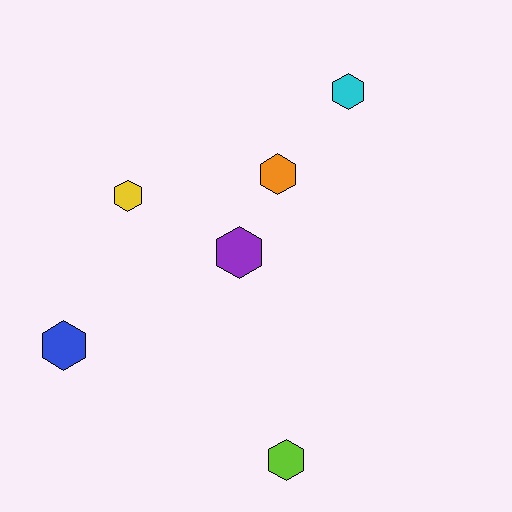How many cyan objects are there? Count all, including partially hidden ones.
There is 1 cyan object.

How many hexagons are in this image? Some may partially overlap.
There are 6 hexagons.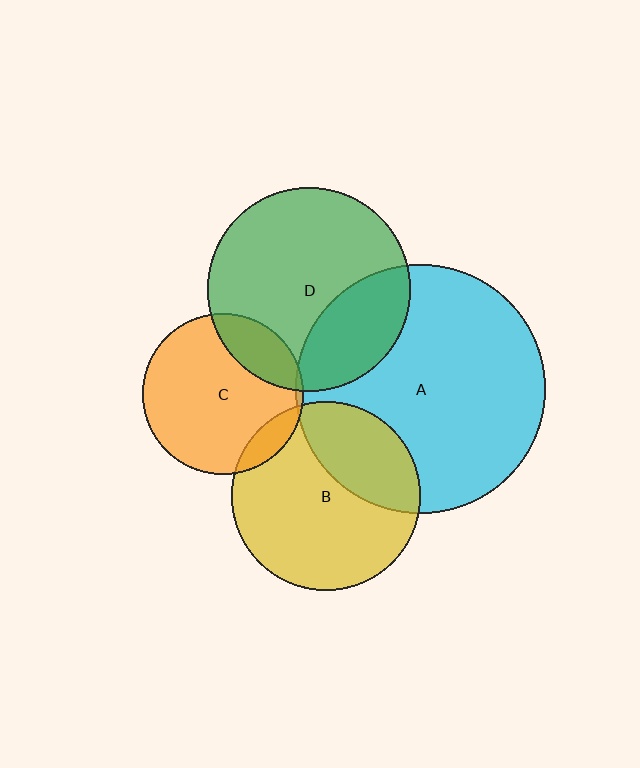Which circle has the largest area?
Circle A (cyan).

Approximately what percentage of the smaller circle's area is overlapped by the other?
Approximately 5%.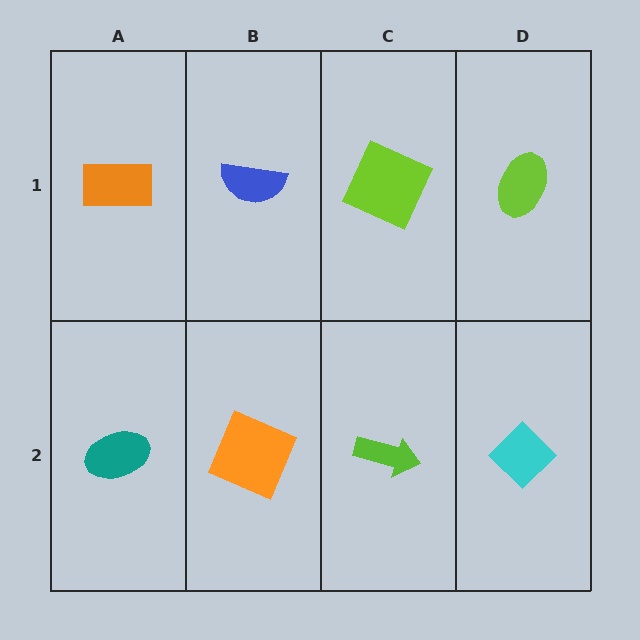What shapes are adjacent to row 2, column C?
A lime square (row 1, column C), an orange square (row 2, column B), a cyan diamond (row 2, column D).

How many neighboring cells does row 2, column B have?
3.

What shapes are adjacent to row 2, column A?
An orange rectangle (row 1, column A), an orange square (row 2, column B).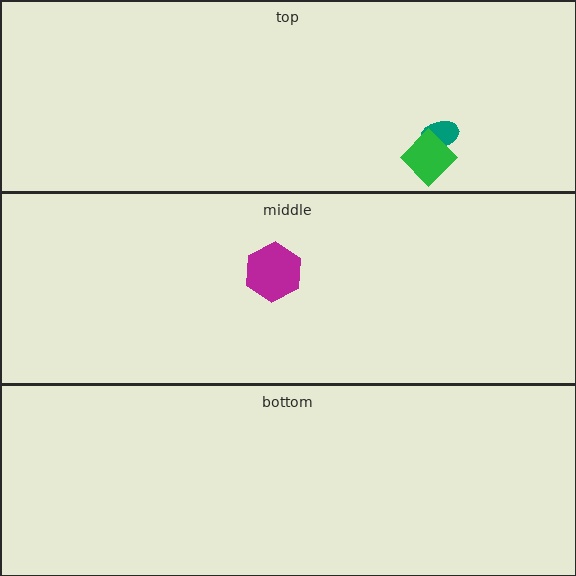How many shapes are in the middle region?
1.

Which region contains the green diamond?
The top region.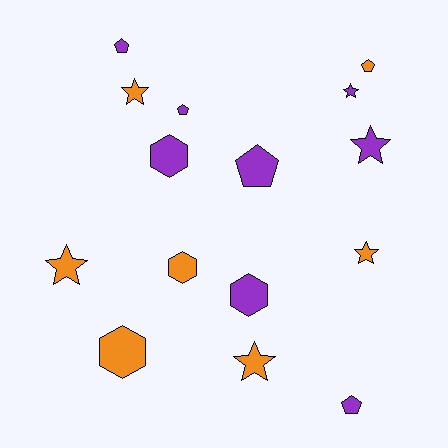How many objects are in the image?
There are 15 objects.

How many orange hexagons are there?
There are 2 orange hexagons.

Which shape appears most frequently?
Star, with 6 objects.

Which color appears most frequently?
Purple, with 8 objects.